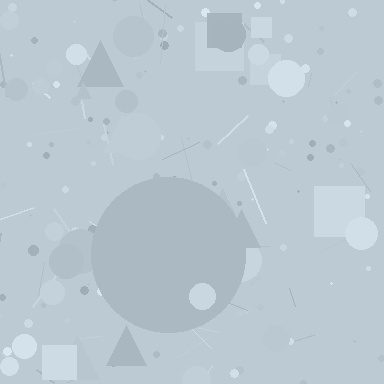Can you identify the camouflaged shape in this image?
The camouflaged shape is a circle.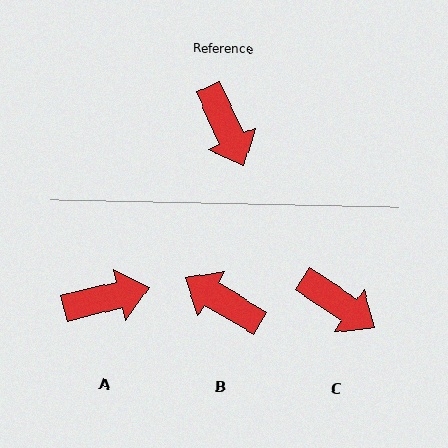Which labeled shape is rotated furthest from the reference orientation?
B, about 146 degrees away.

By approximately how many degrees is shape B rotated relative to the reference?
Approximately 146 degrees clockwise.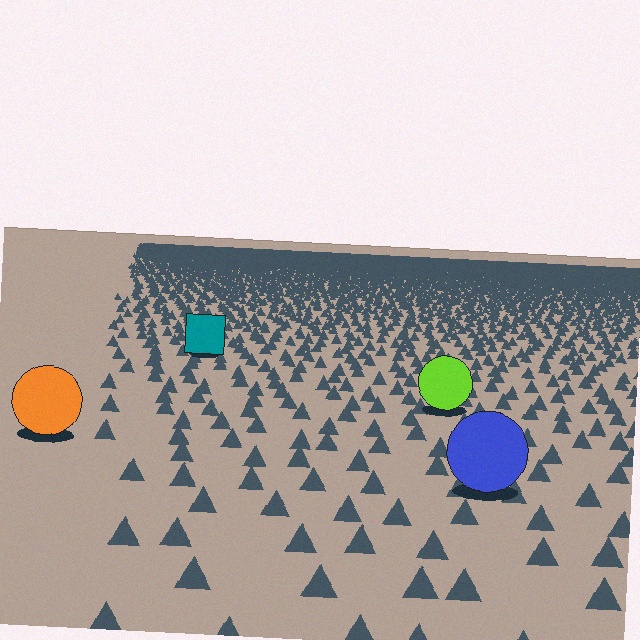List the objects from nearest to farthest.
From nearest to farthest: the blue circle, the orange circle, the lime circle, the teal square.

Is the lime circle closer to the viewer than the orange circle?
No. The orange circle is closer — you can tell from the texture gradient: the ground texture is coarser near it.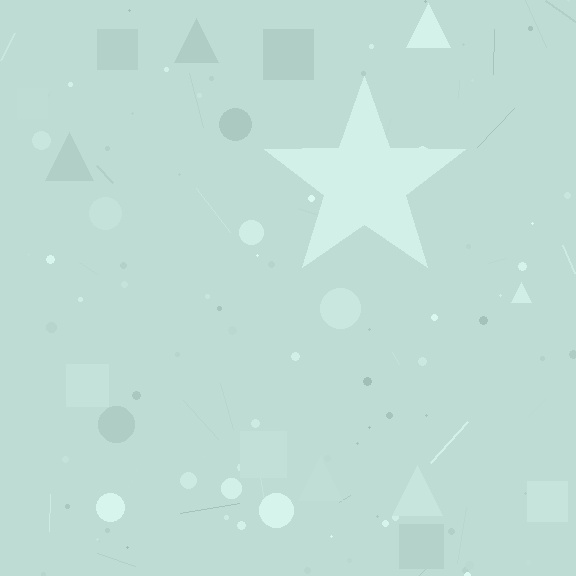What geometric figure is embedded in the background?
A star is embedded in the background.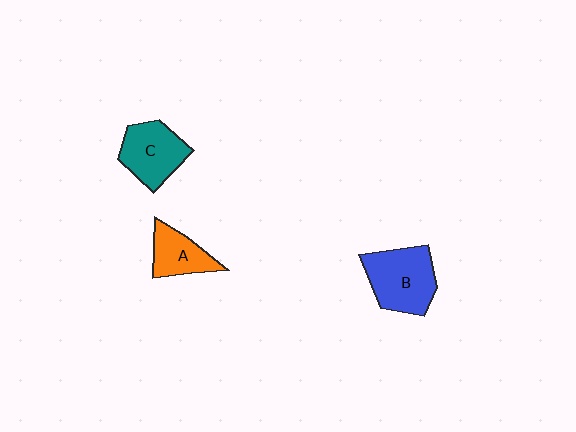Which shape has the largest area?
Shape B (blue).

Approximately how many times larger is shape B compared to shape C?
Approximately 1.2 times.